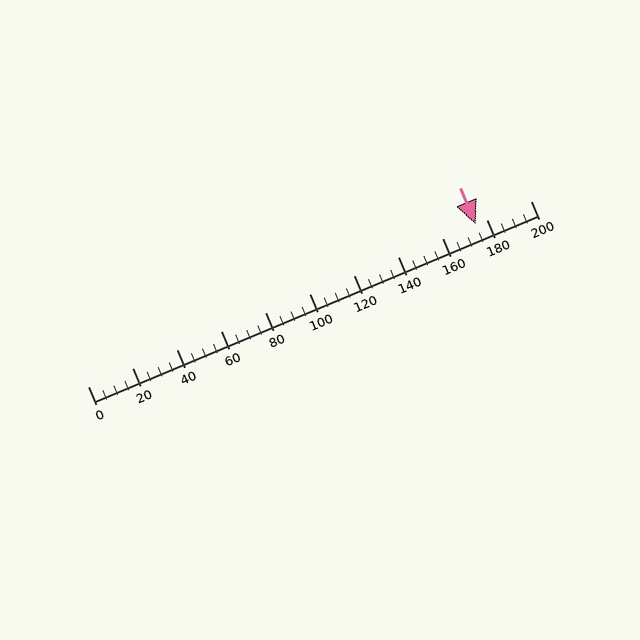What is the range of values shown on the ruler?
The ruler shows values from 0 to 200.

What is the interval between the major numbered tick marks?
The major tick marks are spaced 20 units apart.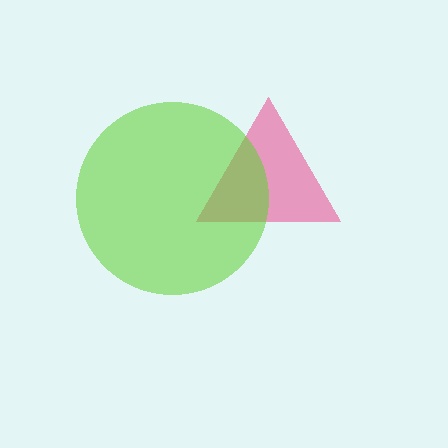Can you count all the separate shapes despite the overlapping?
Yes, there are 2 separate shapes.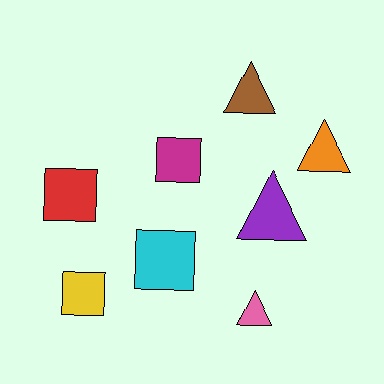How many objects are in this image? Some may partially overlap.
There are 8 objects.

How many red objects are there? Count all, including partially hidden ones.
There is 1 red object.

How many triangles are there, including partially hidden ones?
There are 4 triangles.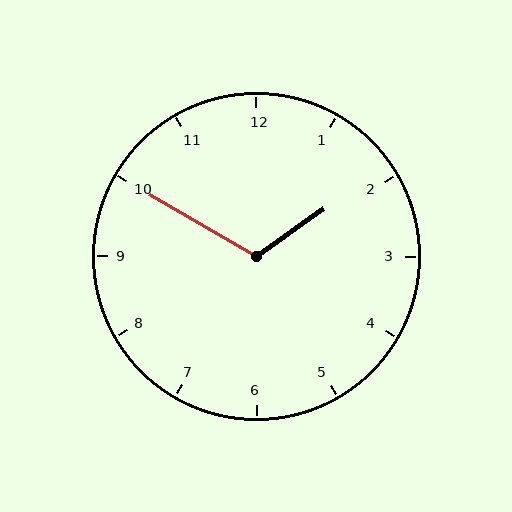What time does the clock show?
1:50.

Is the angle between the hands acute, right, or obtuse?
It is obtuse.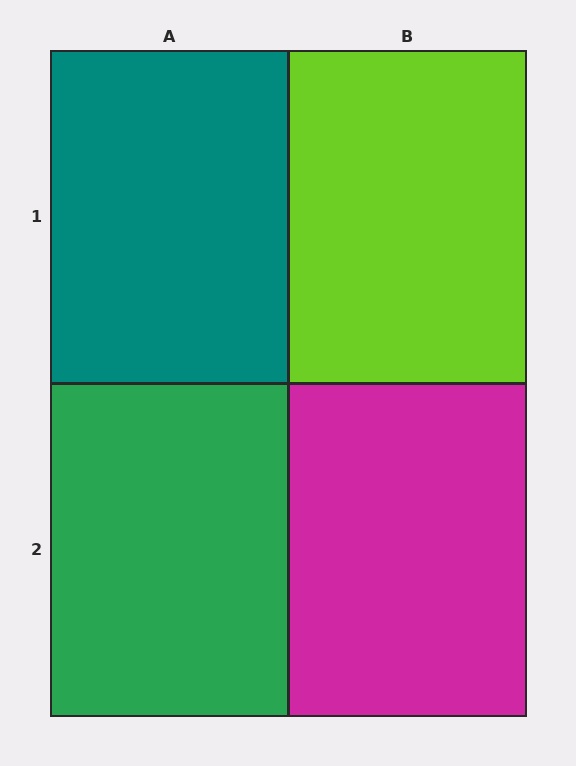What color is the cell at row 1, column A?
Teal.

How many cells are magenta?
1 cell is magenta.